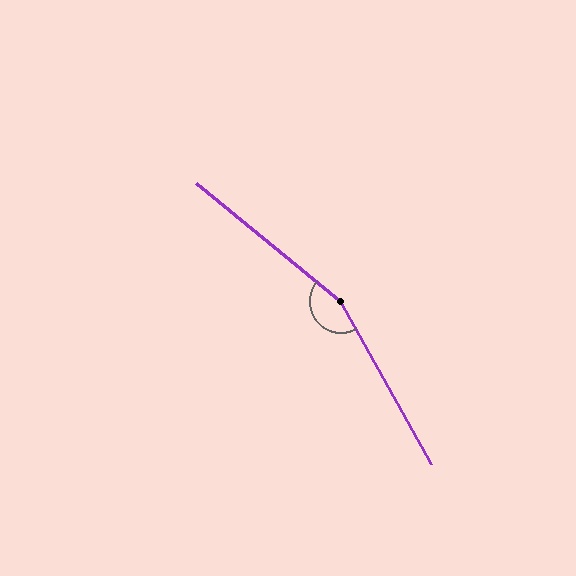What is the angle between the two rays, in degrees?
Approximately 158 degrees.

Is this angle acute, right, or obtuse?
It is obtuse.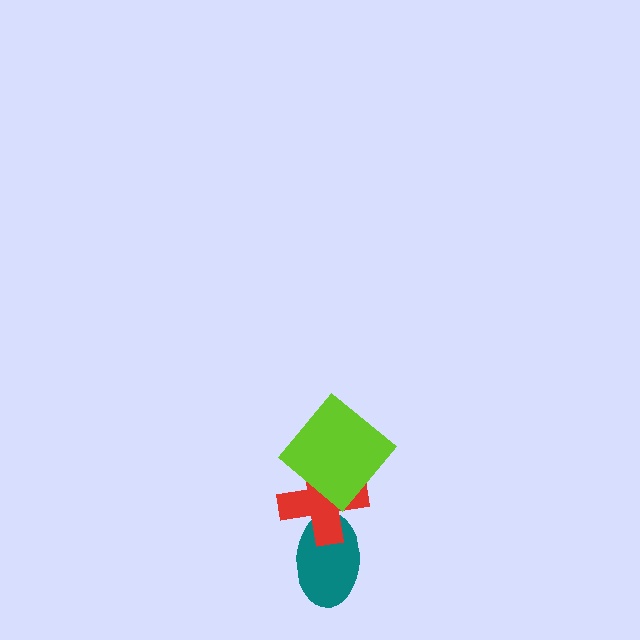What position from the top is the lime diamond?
The lime diamond is 1st from the top.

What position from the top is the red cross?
The red cross is 2nd from the top.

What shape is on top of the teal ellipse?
The red cross is on top of the teal ellipse.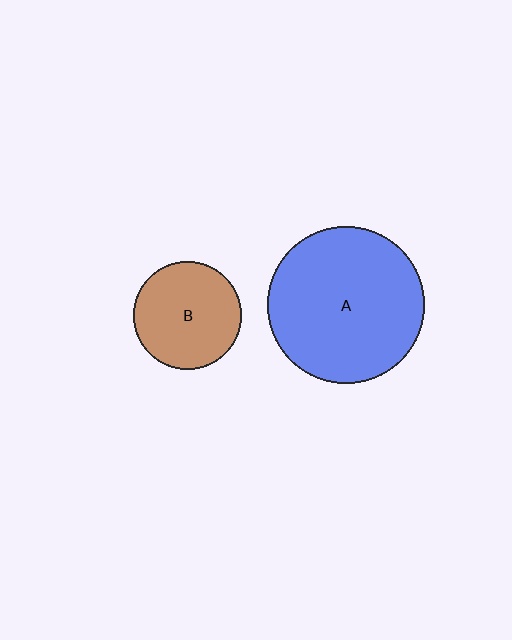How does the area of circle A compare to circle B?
Approximately 2.1 times.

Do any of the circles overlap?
No, none of the circles overlap.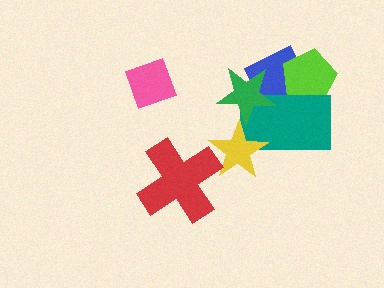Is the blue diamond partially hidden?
Yes, it is partially covered by another shape.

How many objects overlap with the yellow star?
2 objects overlap with the yellow star.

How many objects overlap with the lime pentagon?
2 objects overlap with the lime pentagon.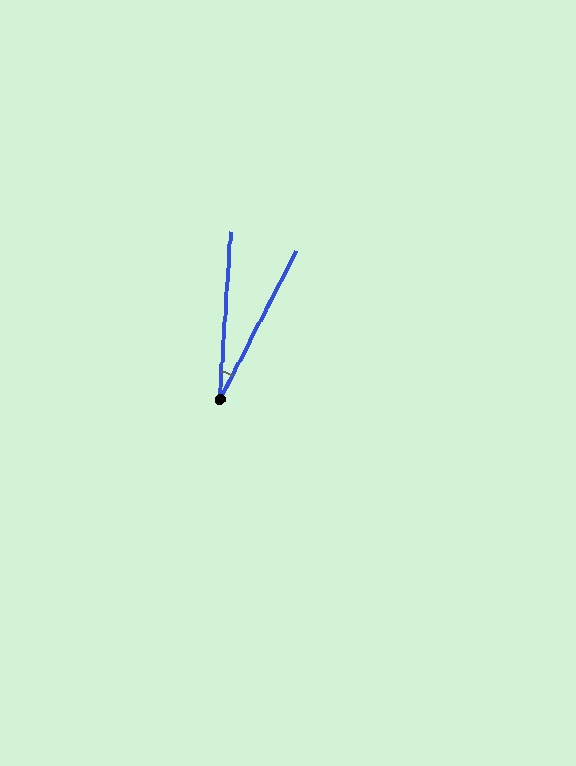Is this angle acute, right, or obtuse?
It is acute.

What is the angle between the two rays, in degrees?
Approximately 24 degrees.